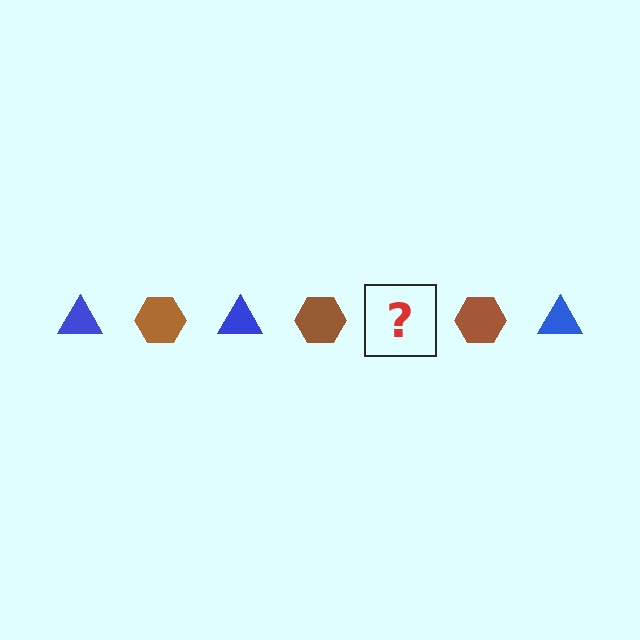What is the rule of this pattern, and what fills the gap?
The rule is that the pattern alternates between blue triangle and brown hexagon. The gap should be filled with a blue triangle.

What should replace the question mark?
The question mark should be replaced with a blue triangle.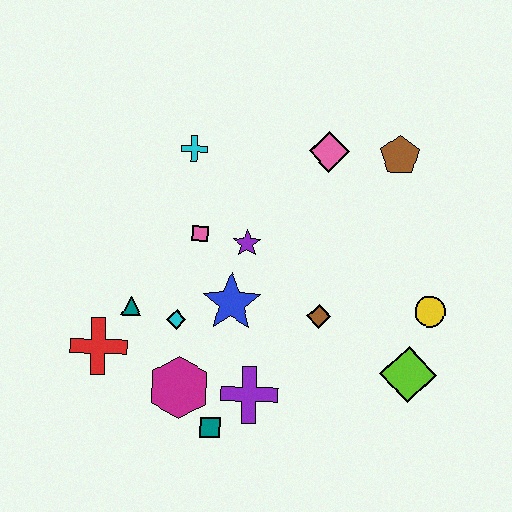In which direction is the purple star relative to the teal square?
The purple star is above the teal square.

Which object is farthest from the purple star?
The lime diamond is farthest from the purple star.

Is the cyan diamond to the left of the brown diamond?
Yes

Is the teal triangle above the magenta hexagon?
Yes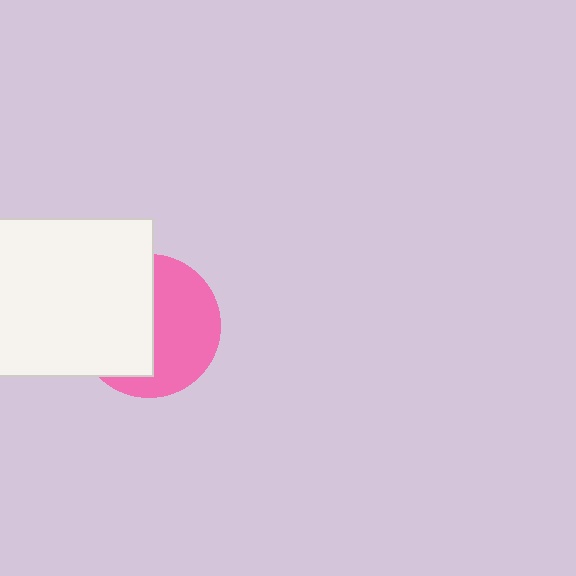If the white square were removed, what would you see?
You would see the complete pink circle.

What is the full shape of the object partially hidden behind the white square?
The partially hidden object is a pink circle.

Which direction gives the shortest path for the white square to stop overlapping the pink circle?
Moving left gives the shortest separation.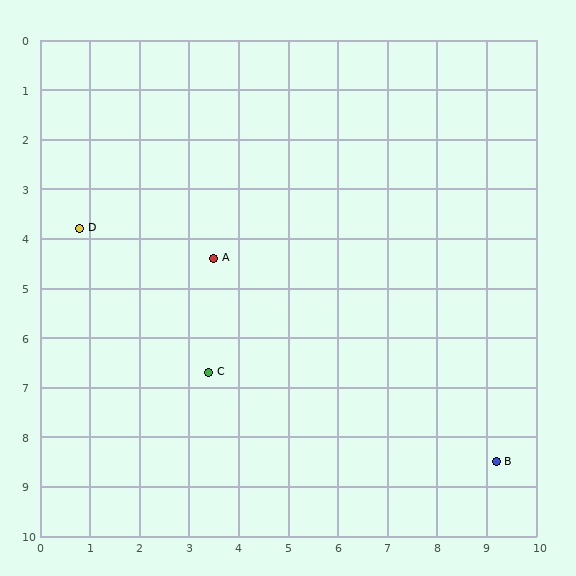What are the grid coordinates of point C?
Point C is at approximately (3.4, 6.7).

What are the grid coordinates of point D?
Point D is at approximately (0.8, 3.8).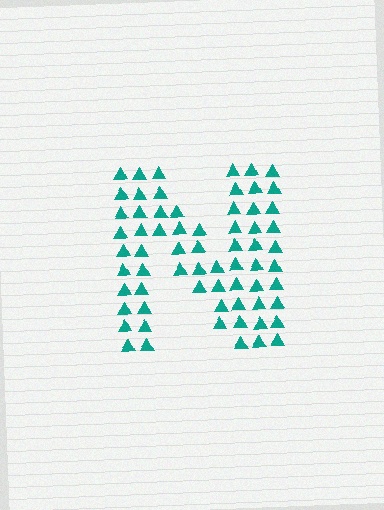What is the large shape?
The large shape is the letter N.